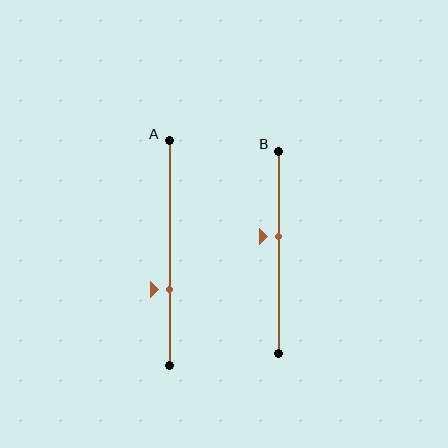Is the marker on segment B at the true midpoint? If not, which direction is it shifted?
No, the marker on segment B is shifted upward by about 8% of the segment length.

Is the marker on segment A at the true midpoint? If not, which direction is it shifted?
No, the marker on segment A is shifted downward by about 16% of the segment length.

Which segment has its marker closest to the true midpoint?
Segment B has its marker closest to the true midpoint.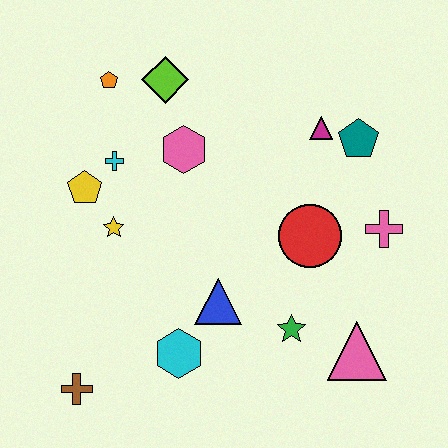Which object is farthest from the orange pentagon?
The pink triangle is farthest from the orange pentagon.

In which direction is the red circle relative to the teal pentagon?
The red circle is below the teal pentagon.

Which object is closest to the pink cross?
The red circle is closest to the pink cross.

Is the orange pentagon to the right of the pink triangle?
No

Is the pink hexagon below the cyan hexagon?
No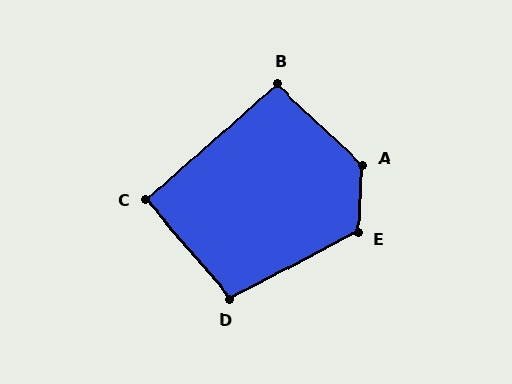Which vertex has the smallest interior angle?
C, at approximately 91 degrees.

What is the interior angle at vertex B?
Approximately 95 degrees (obtuse).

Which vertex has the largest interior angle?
A, at approximately 130 degrees.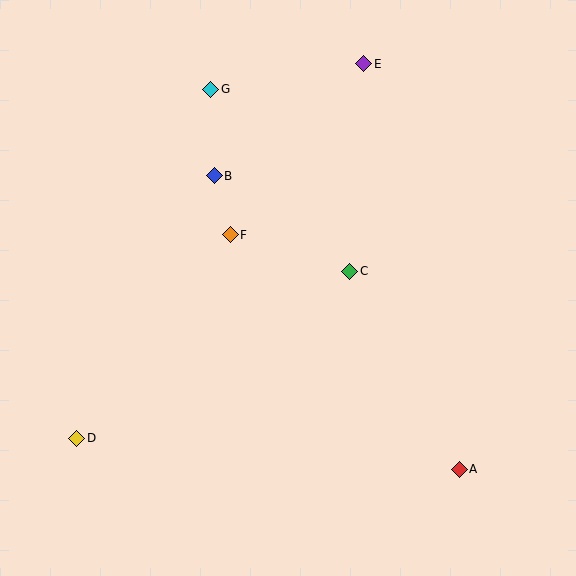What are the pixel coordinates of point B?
Point B is at (214, 176).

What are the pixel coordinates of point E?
Point E is at (364, 64).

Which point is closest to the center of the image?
Point C at (350, 271) is closest to the center.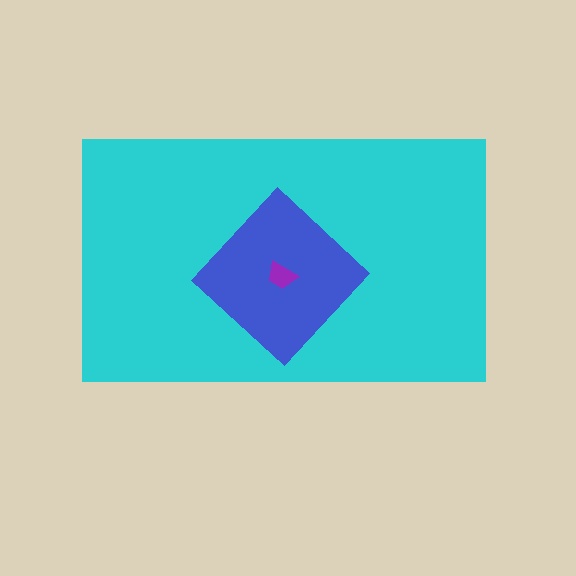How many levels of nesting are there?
3.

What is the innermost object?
The purple trapezoid.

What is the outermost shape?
The cyan rectangle.